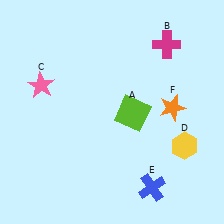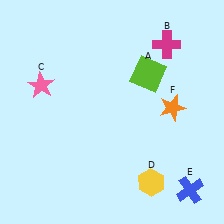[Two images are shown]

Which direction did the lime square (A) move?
The lime square (A) moved up.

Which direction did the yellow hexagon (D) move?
The yellow hexagon (D) moved down.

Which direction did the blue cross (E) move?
The blue cross (E) moved right.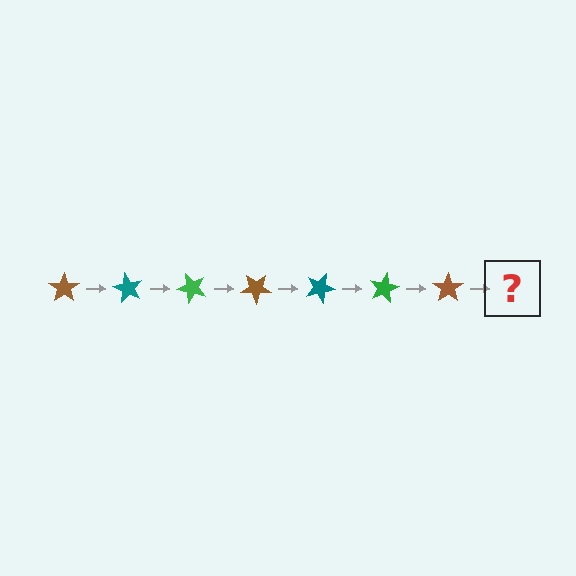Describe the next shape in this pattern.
It should be a teal star, rotated 420 degrees from the start.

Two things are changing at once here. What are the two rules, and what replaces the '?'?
The two rules are that it rotates 60 degrees each step and the color cycles through brown, teal, and green. The '?' should be a teal star, rotated 420 degrees from the start.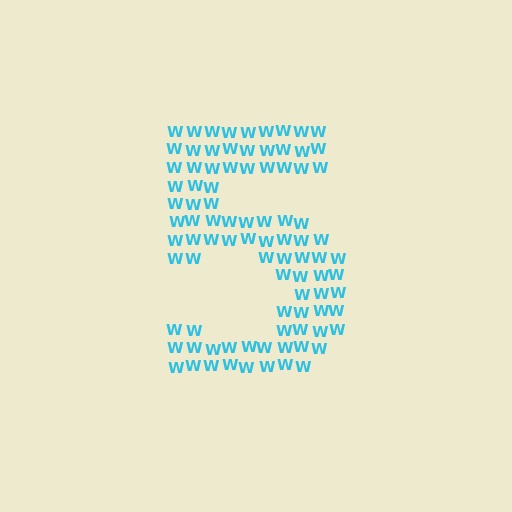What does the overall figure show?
The overall figure shows the digit 5.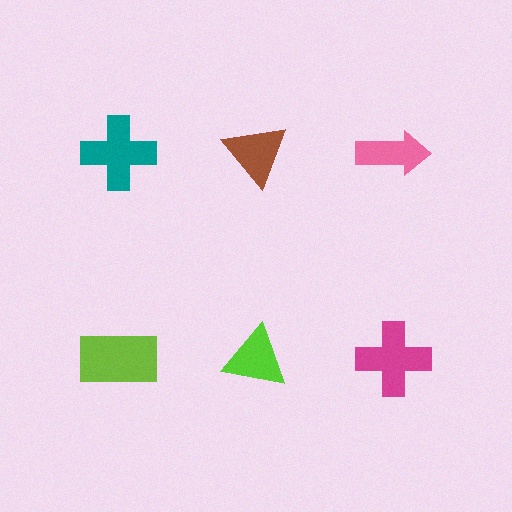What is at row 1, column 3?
A pink arrow.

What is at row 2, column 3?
A magenta cross.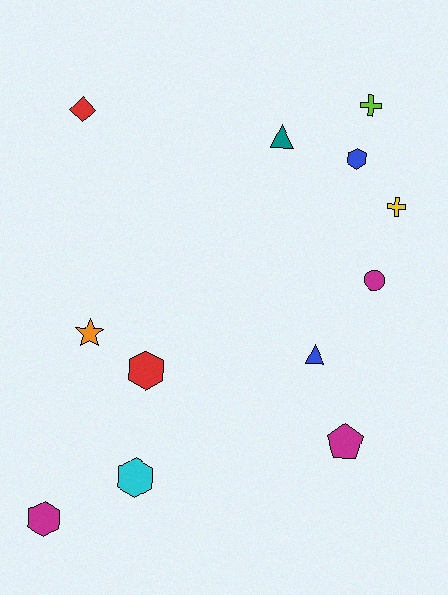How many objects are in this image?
There are 12 objects.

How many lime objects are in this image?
There is 1 lime object.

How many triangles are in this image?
There are 2 triangles.